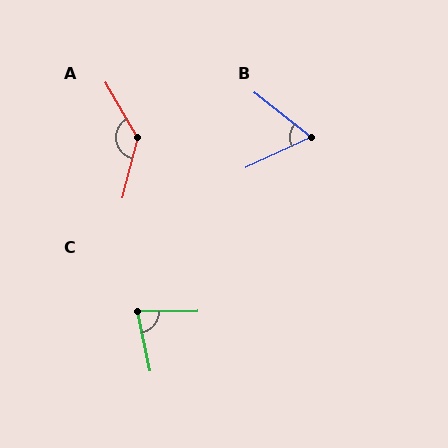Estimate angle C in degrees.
Approximately 79 degrees.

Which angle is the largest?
A, at approximately 135 degrees.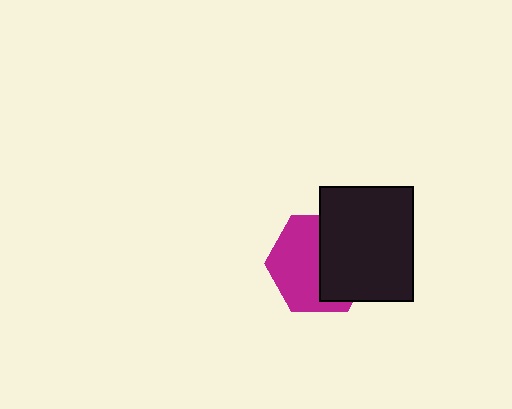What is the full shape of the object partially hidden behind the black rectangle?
The partially hidden object is a magenta hexagon.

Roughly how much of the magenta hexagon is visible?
About half of it is visible (roughly 54%).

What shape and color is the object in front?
The object in front is a black rectangle.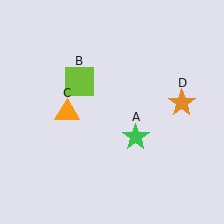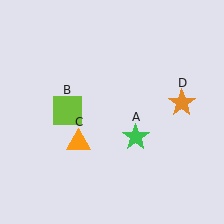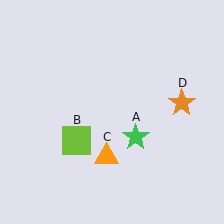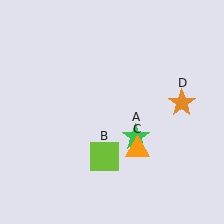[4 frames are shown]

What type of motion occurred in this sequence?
The lime square (object B), orange triangle (object C) rotated counterclockwise around the center of the scene.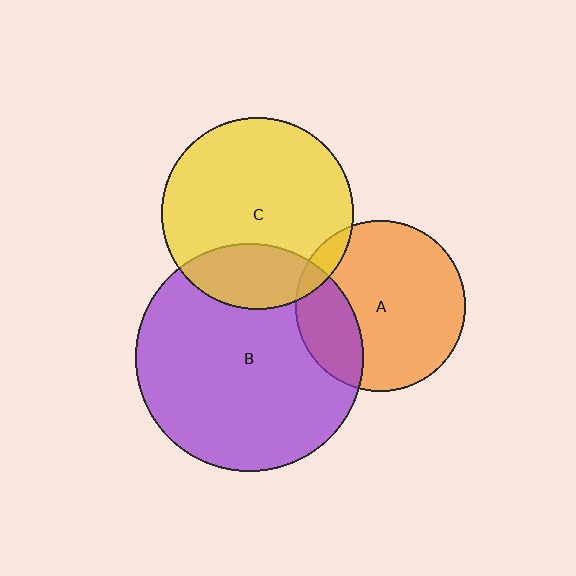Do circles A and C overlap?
Yes.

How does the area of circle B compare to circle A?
Approximately 1.8 times.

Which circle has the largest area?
Circle B (purple).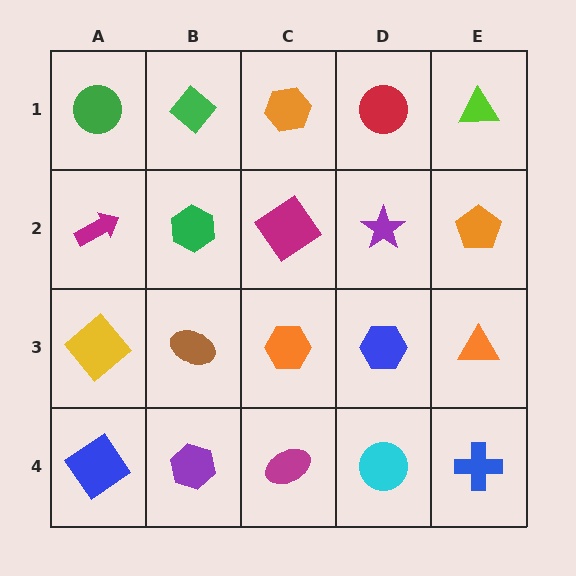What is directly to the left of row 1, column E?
A red circle.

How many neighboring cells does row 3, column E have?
3.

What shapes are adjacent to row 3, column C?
A magenta diamond (row 2, column C), a magenta ellipse (row 4, column C), a brown ellipse (row 3, column B), a blue hexagon (row 3, column D).